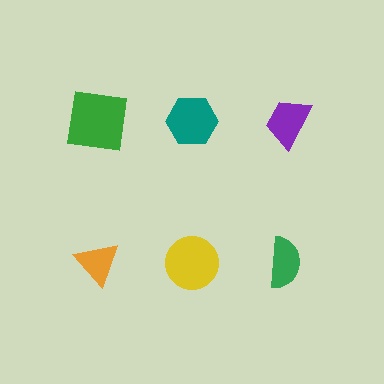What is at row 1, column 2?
A teal hexagon.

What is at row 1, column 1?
A green square.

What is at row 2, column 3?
A green semicircle.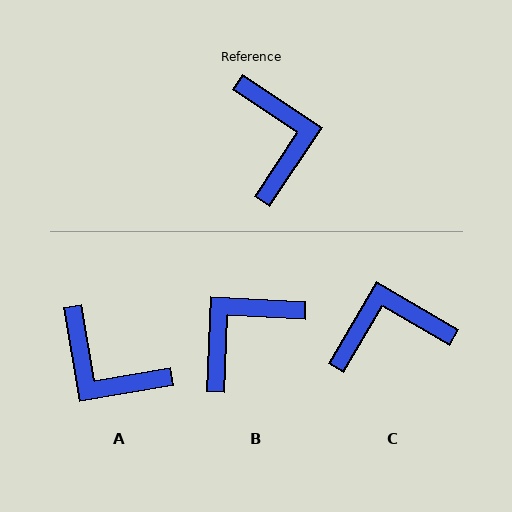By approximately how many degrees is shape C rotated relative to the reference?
Approximately 93 degrees counter-clockwise.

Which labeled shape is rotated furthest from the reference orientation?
A, about 137 degrees away.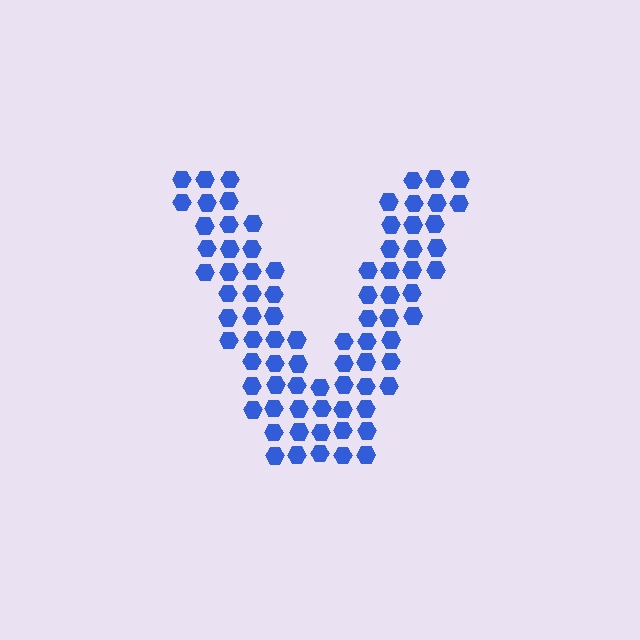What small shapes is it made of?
It is made of small hexagons.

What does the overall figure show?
The overall figure shows the letter V.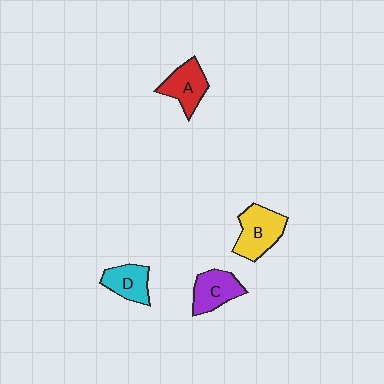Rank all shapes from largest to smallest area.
From largest to smallest: B (yellow), C (purple), A (red), D (cyan).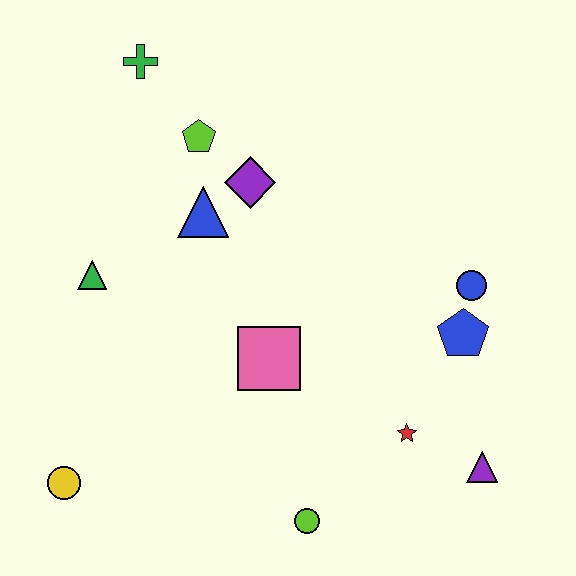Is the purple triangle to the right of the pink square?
Yes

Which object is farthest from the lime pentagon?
The purple triangle is farthest from the lime pentagon.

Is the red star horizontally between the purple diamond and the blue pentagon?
Yes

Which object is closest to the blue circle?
The blue pentagon is closest to the blue circle.